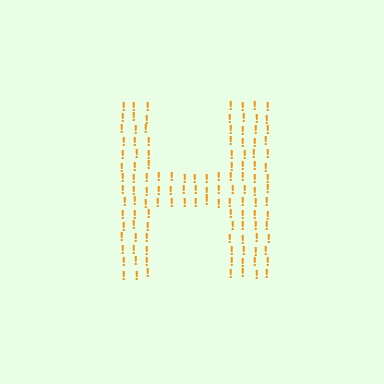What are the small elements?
The small elements are exclamation marks.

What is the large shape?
The large shape is the letter H.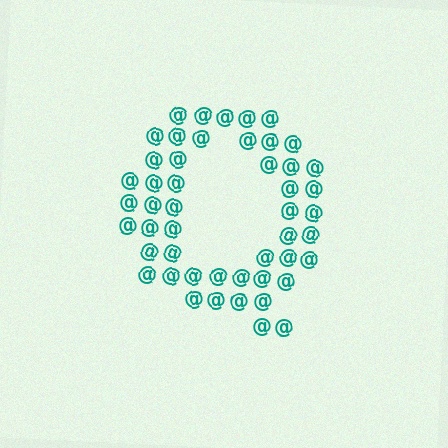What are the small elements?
The small elements are at signs.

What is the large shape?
The large shape is the letter Q.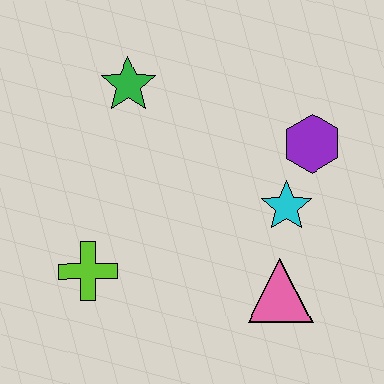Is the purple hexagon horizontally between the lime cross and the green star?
No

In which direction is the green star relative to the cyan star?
The green star is to the left of the cyan star.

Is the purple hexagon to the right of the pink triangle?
Yes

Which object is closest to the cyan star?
The purple hexagon is closest to the cyan star.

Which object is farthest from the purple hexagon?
The lime cross is farthest from the purple hexagon.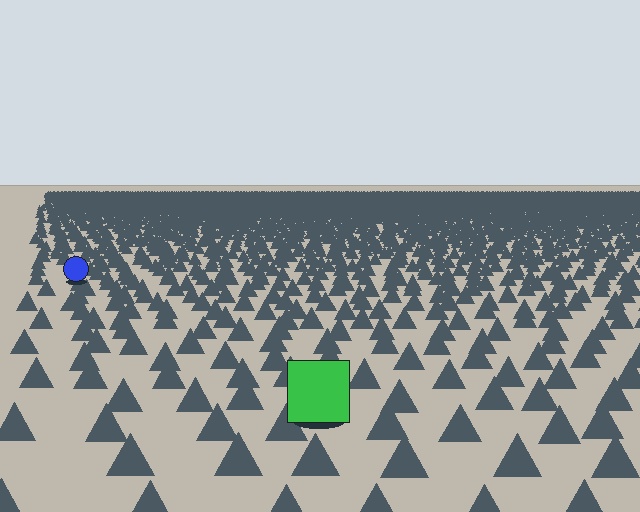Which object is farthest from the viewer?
The blue circle is farthest from the viewer. It appears smaller and the ground texture around it is denser.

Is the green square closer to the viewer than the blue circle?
Yes. The green square is closer — you can tell from the texture gradient: the ground texture is coarser near it.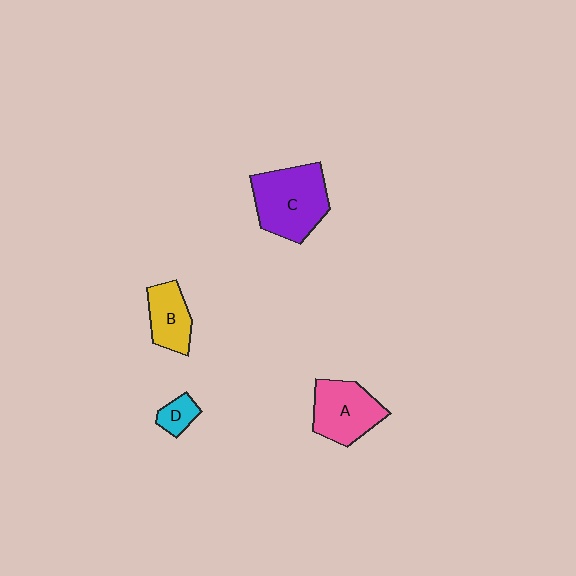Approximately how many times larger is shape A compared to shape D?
Approximately 3.0 times.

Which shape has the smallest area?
Shape D (cyan).